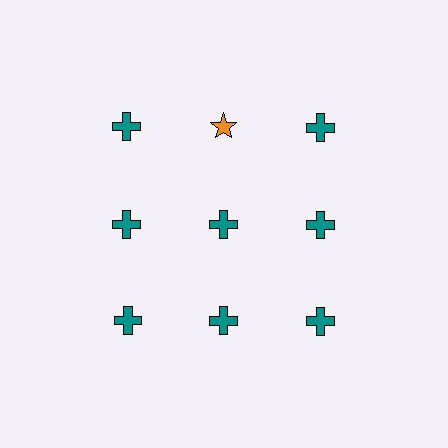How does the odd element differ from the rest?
It differs in both color (orange instead of teal) and shape (star instead of cross).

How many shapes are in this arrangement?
There are 9 shapes arranged in a grid pattern.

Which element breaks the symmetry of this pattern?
The orange star in the top row, second from left column breaks the symmetry. All other shapes are teal crosses.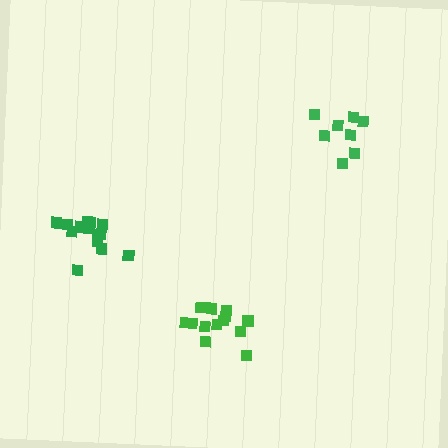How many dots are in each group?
Group 1: 8 dots, Group 2: 13 dots, Group 3: 14 dots (35 total).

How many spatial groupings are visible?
There are 3 spatial groupings.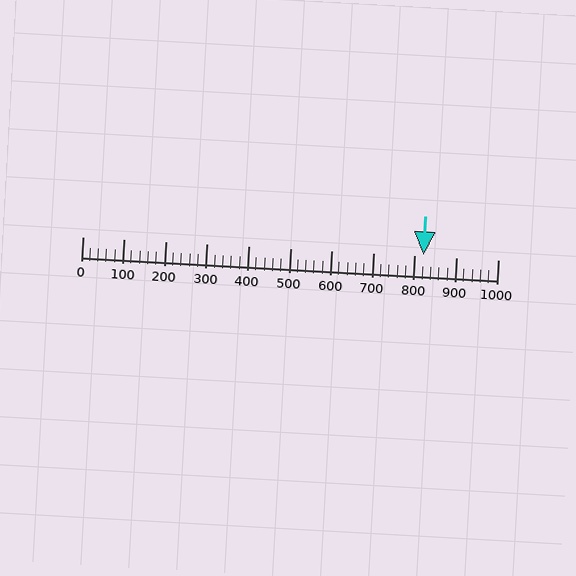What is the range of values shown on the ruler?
The ruler shows values from 0 to 1000.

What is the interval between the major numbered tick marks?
The major tick marks are spaced 100 units apart.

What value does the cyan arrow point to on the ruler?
The cyan arrow points to approximately 820.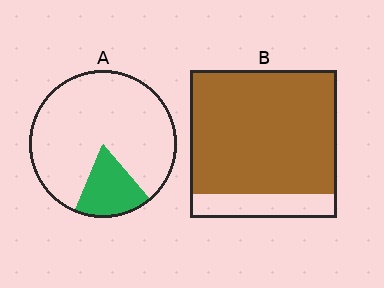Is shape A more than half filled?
No.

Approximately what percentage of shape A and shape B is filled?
A is approximately 20% and B is approximately 85%.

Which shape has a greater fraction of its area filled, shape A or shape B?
Shape B.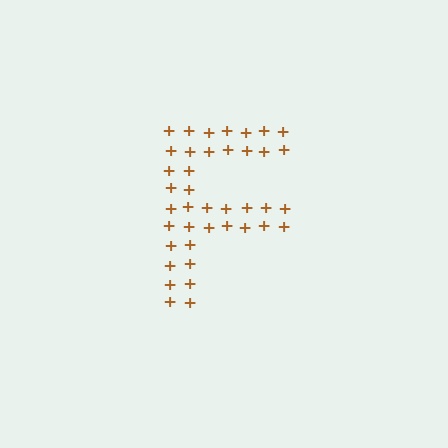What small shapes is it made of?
It is made of small plus signs.